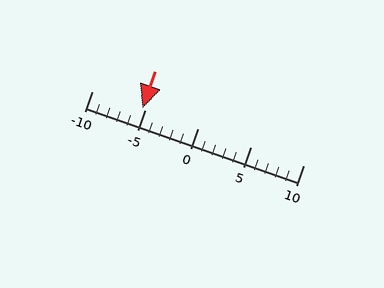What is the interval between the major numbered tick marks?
The major tick marks are spaced 5 units apart.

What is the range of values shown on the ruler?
The ruler shows values from -10 to 10.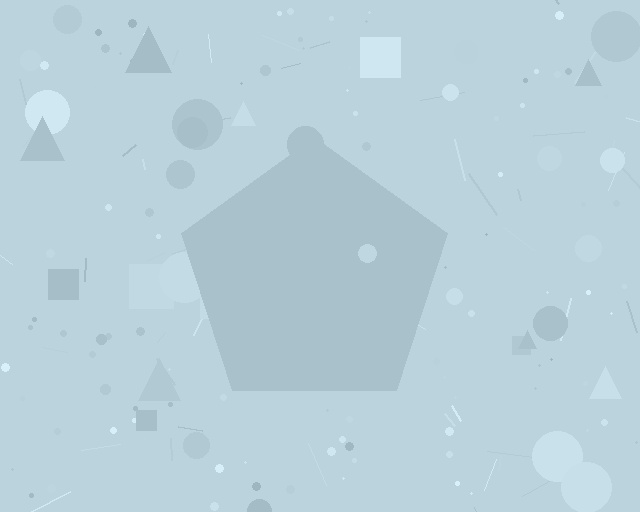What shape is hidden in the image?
A pentagon is hidden in the image.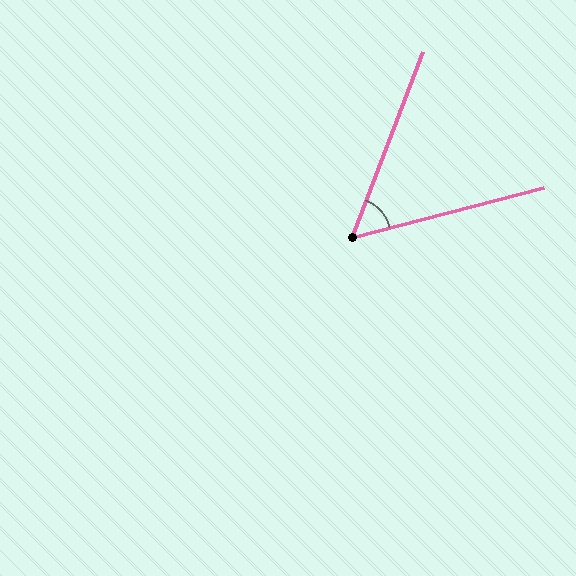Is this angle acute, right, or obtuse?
It is acute.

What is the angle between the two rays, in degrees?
Approximately 54 degrees.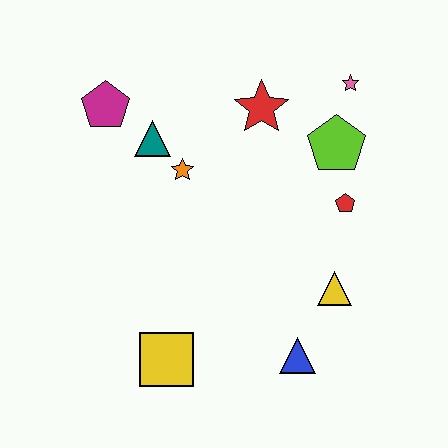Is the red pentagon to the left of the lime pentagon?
No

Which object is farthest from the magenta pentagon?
The blue triangle is farthest from the magenta pentagon.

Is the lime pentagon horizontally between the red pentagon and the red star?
Yes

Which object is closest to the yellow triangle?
The blue triangle is closest to the yellow triangle.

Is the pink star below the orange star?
No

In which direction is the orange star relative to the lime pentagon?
The orange star is to the left of the lime pentagon.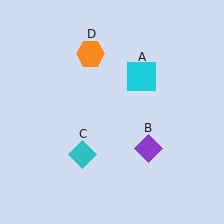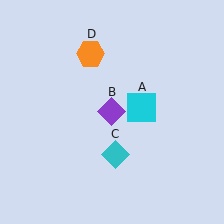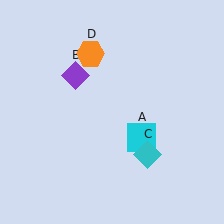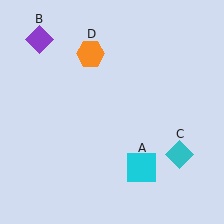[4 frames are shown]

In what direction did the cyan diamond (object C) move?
The cyan diamond (object C) moved right.